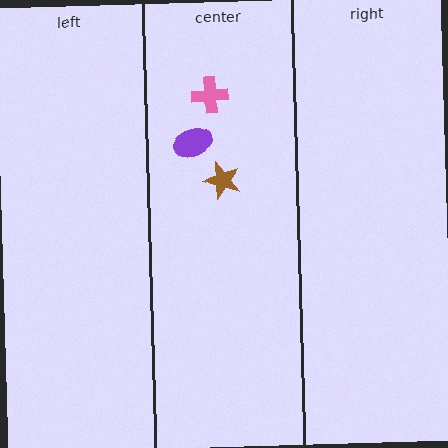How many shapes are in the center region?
3.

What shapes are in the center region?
The brown star, the pink cross, the purple ellipse.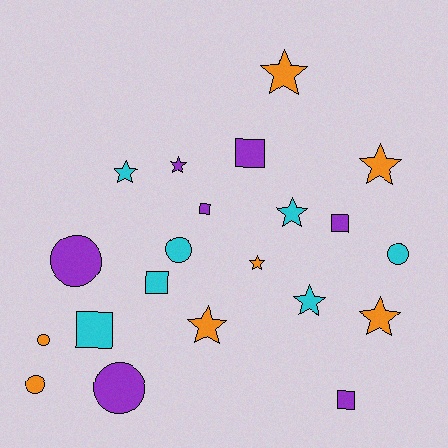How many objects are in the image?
There are 21 objects.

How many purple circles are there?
There are 2 purple circles.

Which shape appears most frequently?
Star, with 9 objects.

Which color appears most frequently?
Purple, with 7 objects.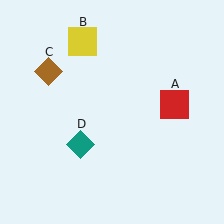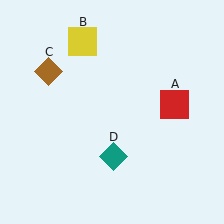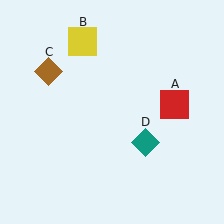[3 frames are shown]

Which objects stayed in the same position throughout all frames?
Red square (object A) and yellow square (object B) and brown diamond (object C) remained stationary.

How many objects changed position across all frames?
1 object changed position: teal diamond (object D).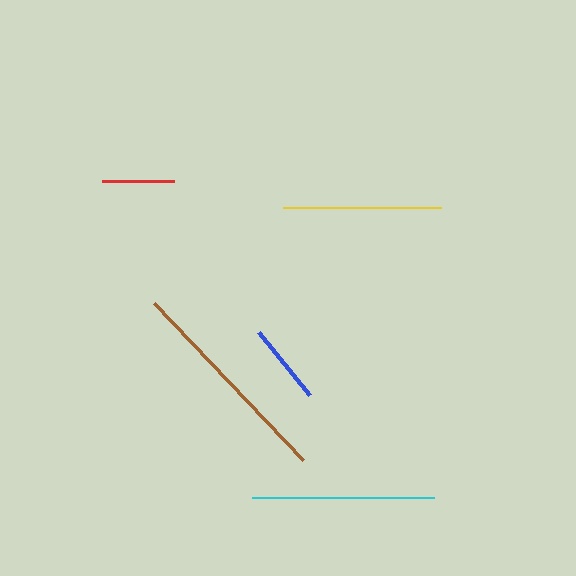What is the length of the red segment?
The red segment is approximately 71 pixels long.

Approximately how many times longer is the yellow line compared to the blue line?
The yellow line is approximately 2.0 times the length of the blue line.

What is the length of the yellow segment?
The yellow segment is approximately 158 pixels long.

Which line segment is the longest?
The brown line is the longest at approximately 217 pixels.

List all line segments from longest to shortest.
From longest to shortest: brown, cyan, yellow, blue, red.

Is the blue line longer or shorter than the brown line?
The brown line is longer than the blue line.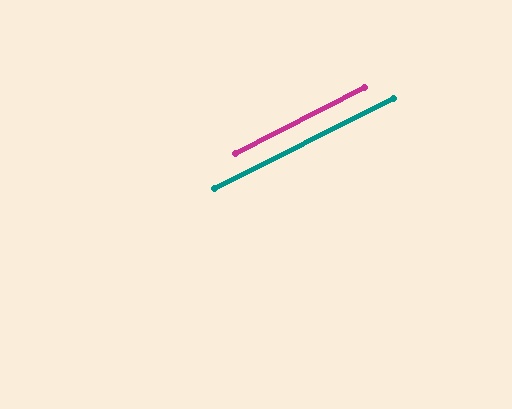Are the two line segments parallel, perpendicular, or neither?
Parallel — their directions differ by only 0.3°.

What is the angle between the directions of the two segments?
Approximately 0 degrees.